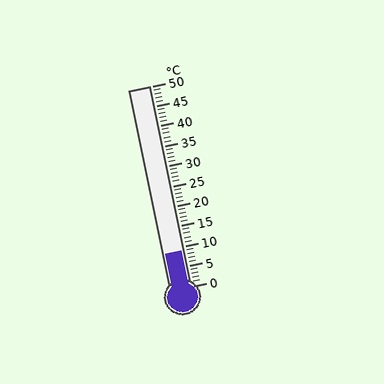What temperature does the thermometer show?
The thermometer shows approximately 9°C.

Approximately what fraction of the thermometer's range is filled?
The thermometer is filled to approximately 20% of its range.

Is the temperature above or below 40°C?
The temperature is below 40°C.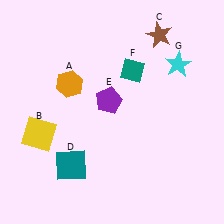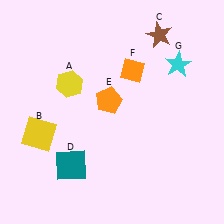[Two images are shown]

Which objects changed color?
A changed from orange to yellow. E changed from purple to orange. F changed from teal to orange.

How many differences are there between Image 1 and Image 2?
There are 3 differences between the two images.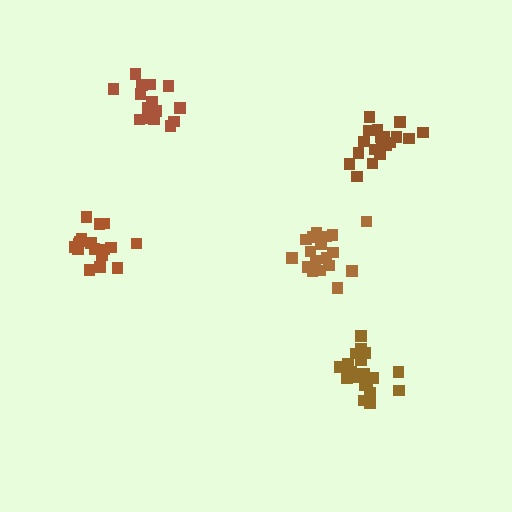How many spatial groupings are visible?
There are 5 spatial groupings.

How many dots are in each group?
Group 1: 19 dots, Group 2: 18 dots, Group 3: 17 dots, Group 4: 20 dots, Group 5: 17 dots (91 total).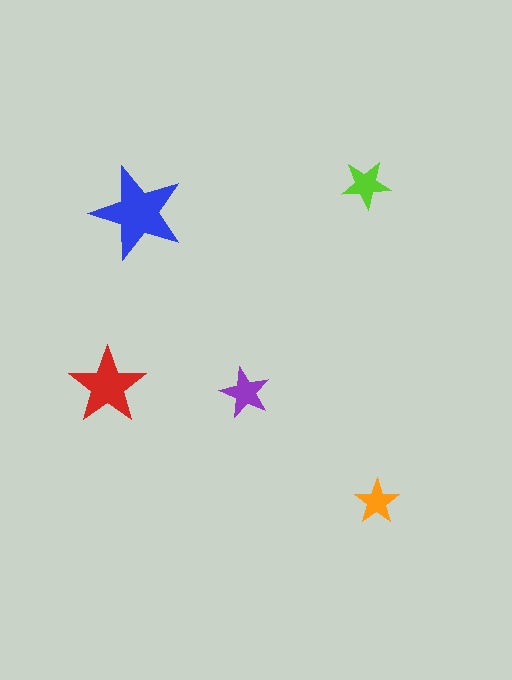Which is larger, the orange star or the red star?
The red one.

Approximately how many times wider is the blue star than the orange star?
About 2 times wider.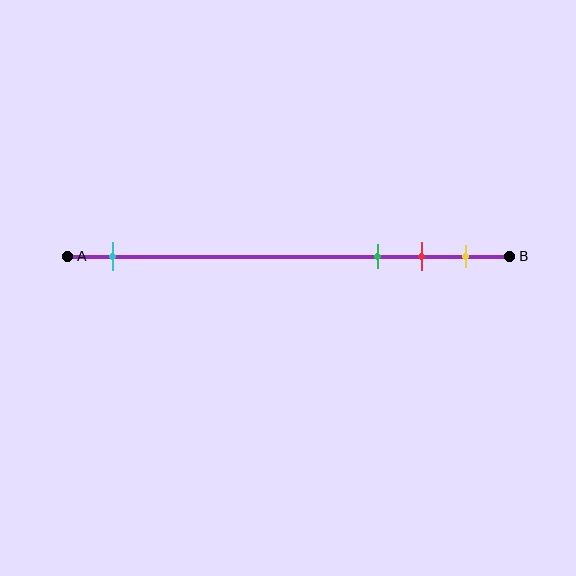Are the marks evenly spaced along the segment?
No, the marks are not evenly spaced.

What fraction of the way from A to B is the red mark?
The red mark is approximately 80% (0.8) of the way from A to B.